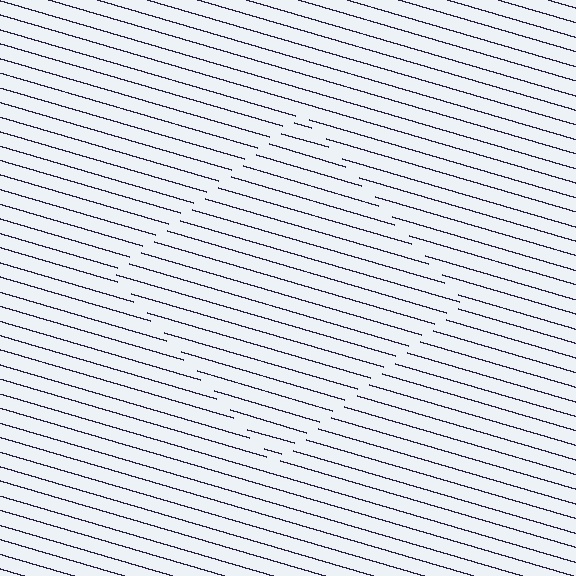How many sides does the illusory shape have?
4 sides — the line-ends trace a square.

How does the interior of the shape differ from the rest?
The interior of the shape contains the same grating, shifted by half a period — the contour is defined by the phase discontinuity where line-ends from the inner and outer gratings abut.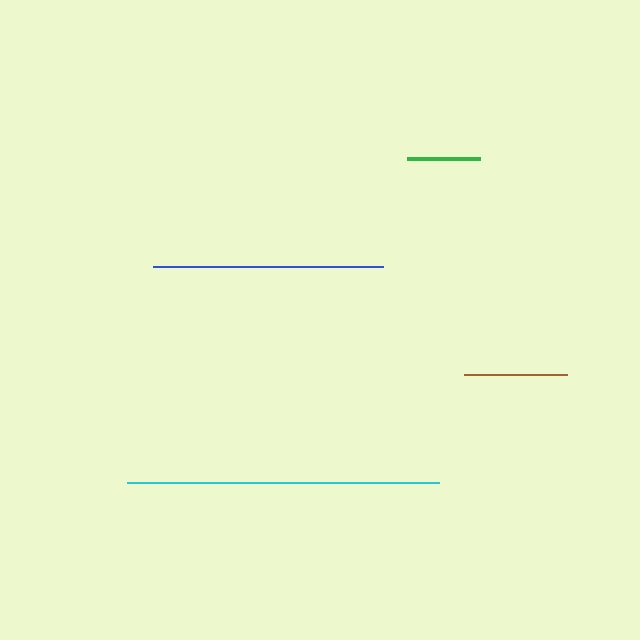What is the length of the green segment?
The green segment is approximately 73 pixels long.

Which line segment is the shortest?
The green line is the shortest at approximately 73 pixels.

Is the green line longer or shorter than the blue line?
The blue line is longer than the green line.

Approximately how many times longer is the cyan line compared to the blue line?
The cyan line is approximately 1.4 times the length of the blue line.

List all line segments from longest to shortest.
From longest to shortest: cyan, blue, brown, green.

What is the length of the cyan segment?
The cyan segment is approximately 312 pixels long.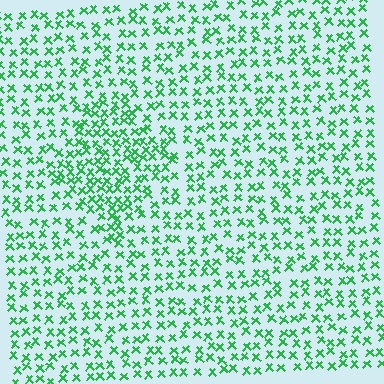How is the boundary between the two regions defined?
The boundary is defined by a change in element density (approximately 1.7x ratio). All elements are the same color, size, and shape.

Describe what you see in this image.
The image contains small green elements arranged at two different densities. A diamond-shaped region is visible where the elements are more densely packed than the surrounding area.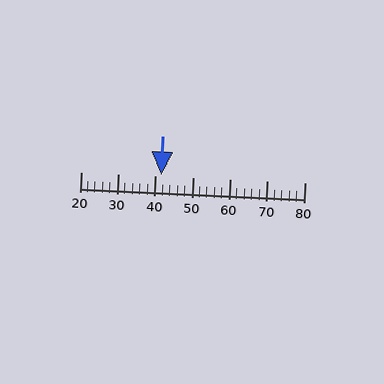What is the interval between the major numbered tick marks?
The major tick marks are spaced 10 units apart.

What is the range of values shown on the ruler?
The ruler shows values from 20 to 80.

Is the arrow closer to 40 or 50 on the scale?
The arrow is closer to 40.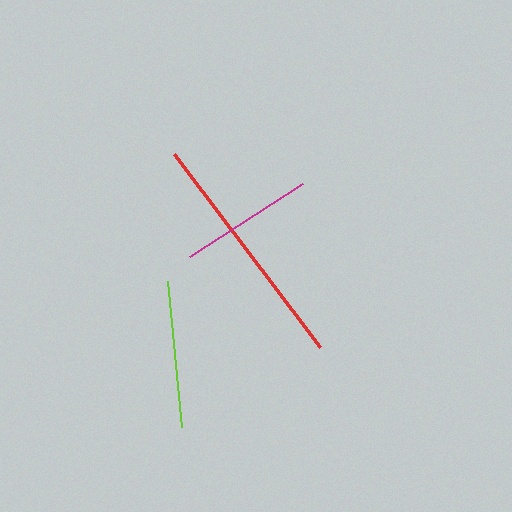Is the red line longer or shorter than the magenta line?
The red line is longer than the magenta line.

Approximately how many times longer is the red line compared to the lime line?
The red line is approximately 1.6 times the length of the lime line.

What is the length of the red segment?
The red segment is approximately 241 pixels long.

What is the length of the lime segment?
The lime segment is approximately 148 pixels long.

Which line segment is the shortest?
The magenta line is the shortest at approximately 135 pixels.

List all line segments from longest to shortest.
From longest to shortest: red, lime, magenta.